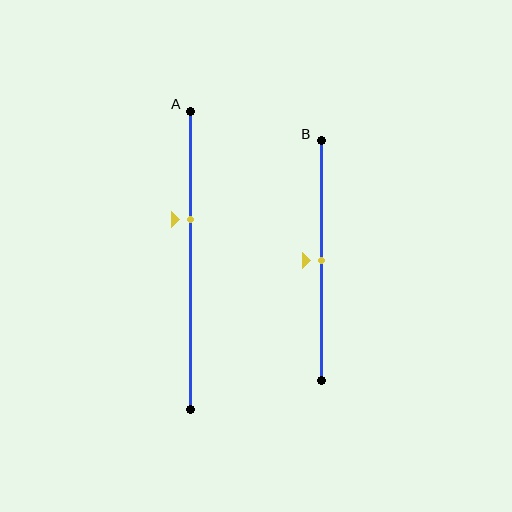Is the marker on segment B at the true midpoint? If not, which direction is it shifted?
Yes, the marker on segment B is at the true midpoint.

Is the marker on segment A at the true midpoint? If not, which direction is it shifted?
No, the marker on segment A is shifted upward by about 14% of the segment length.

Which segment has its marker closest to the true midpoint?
Segment B has its marker closest to the true midpoint.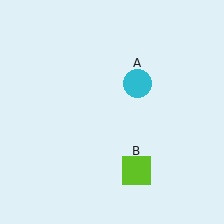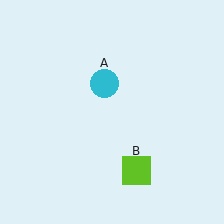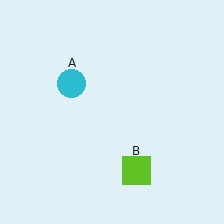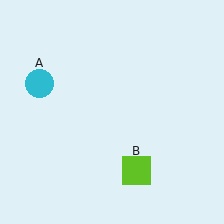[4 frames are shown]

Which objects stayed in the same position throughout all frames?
Lime square (object B) remained stationary.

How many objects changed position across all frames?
1 object changed position: cyan circle (object A).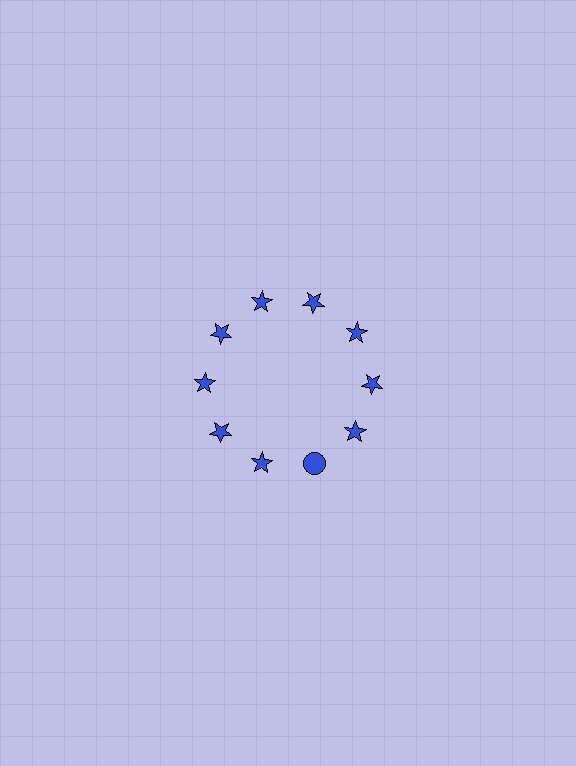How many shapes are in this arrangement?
There are 10 shapes arranged in a ring pattern.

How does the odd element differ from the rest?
It has a different shape: circle instead of star.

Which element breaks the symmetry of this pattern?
The blue circle at roughly the 5 o'clock position breaks the symmetry. All other shapes are blue stars.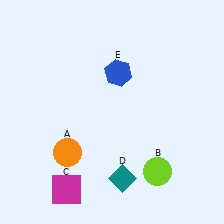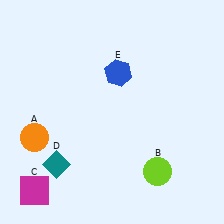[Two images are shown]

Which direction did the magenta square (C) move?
The magenta square (C) moved left.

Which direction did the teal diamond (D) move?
The teal diamond (D) moved left.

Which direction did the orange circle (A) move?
The orange circle (A) moved left.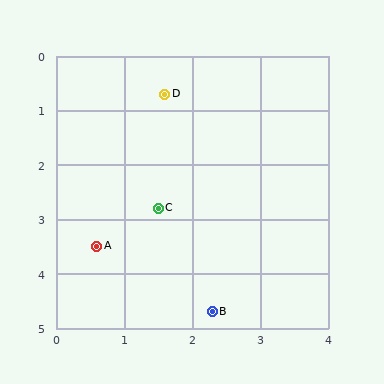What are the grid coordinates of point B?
Point B is at approximately (2.3, 4.7).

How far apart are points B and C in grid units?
Points B and C are about 2.1 grid units apart.